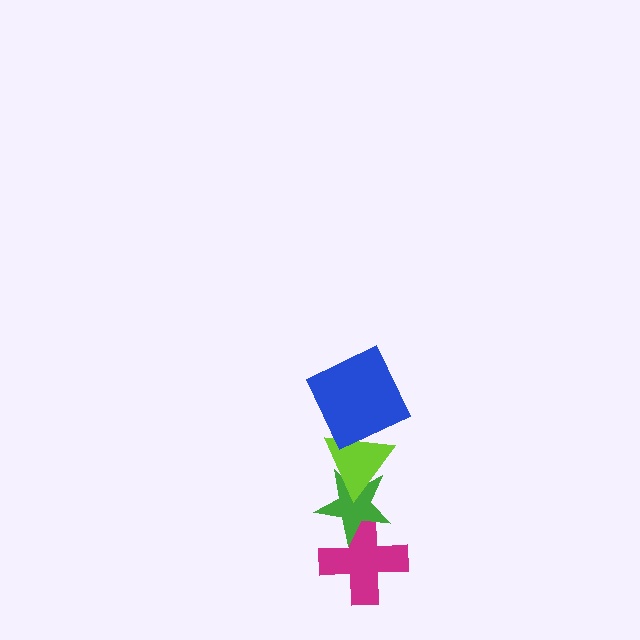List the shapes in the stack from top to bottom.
From top to bottom: the blue square, the lime triangle, the green star, the magenta cross.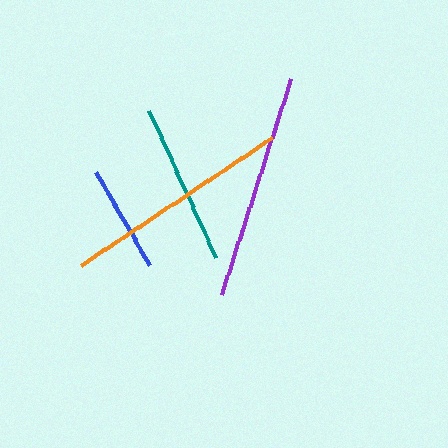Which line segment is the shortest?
The blue line is the shortest at approximately 107 pixels.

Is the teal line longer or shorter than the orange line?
The orange line is longer than the teal line.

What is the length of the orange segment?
The orange segment is approximately 229 pixels long.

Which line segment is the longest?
The orange line is the longest at approximately 229 pixels.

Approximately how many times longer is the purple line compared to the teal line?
The purple line is approximately 1.4 times the length of the teal line.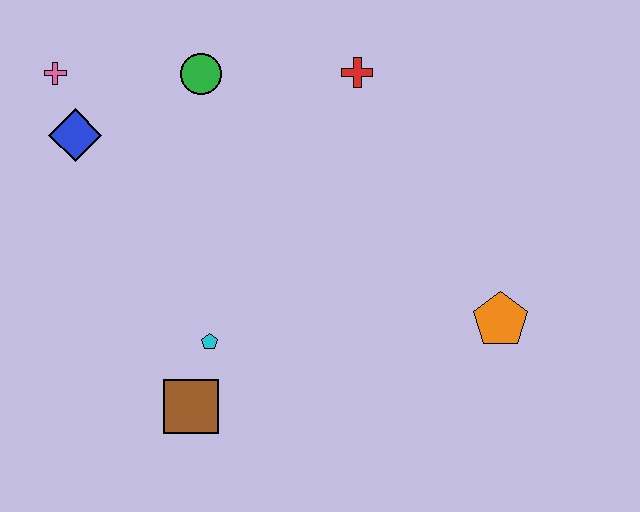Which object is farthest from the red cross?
The brown square is farthest from the red cross.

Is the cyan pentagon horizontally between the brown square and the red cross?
Yes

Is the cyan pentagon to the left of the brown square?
No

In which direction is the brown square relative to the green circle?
The brown square is below the green circle.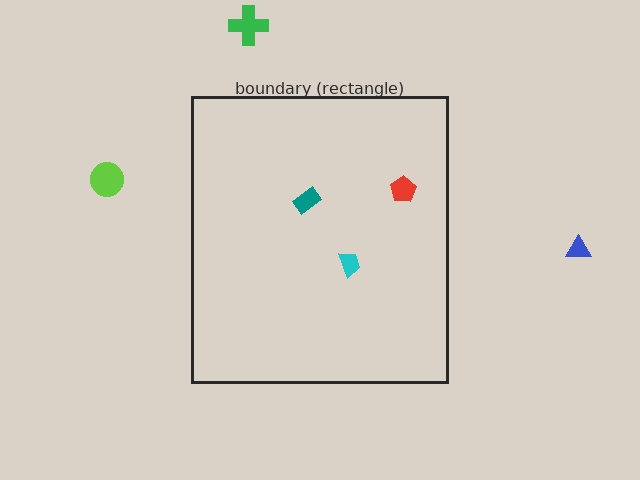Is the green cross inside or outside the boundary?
Outside.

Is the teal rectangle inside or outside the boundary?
Inside.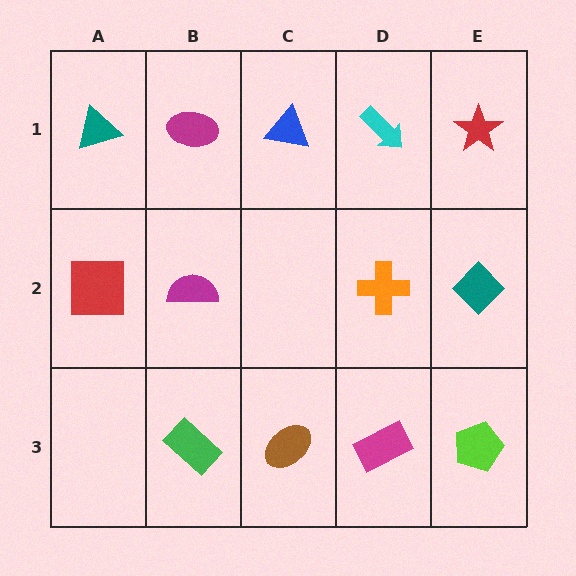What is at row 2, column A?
A red square.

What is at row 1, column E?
A red star.